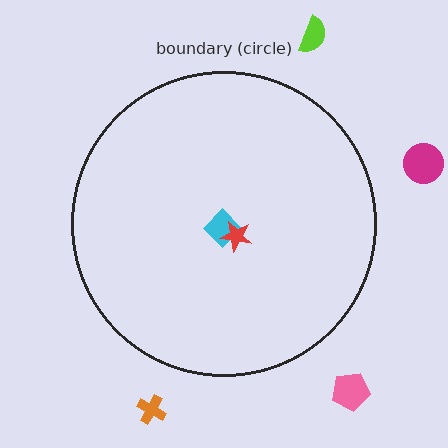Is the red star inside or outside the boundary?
Inside.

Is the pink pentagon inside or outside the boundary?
Outside.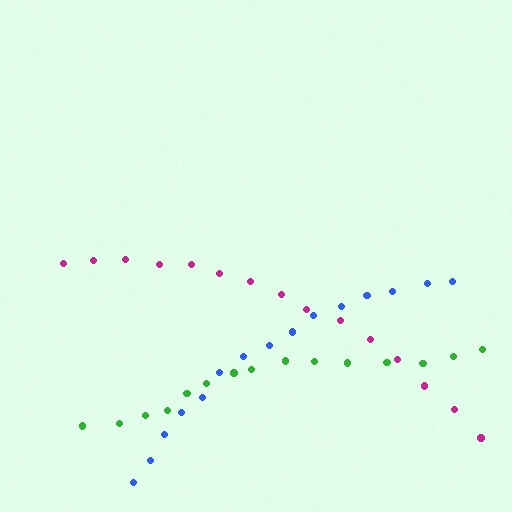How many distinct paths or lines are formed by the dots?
There are 3 distinct paths.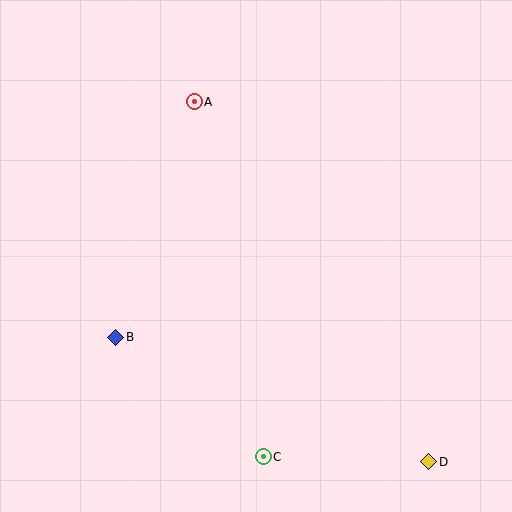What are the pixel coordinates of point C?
Point C is at (263, 457).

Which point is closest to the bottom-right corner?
Point D is closest to the bottom-right corner.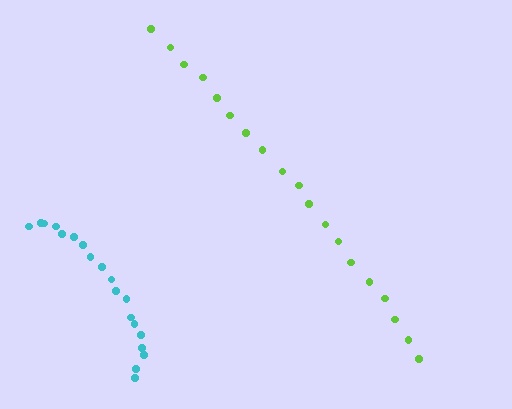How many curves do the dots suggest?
There are 2 distinct paths.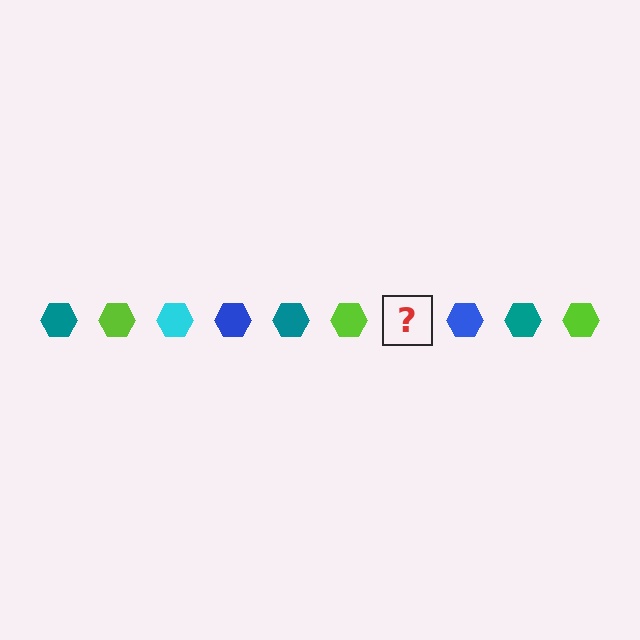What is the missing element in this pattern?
The missing element is a cyan hexagon.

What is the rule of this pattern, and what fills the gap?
The rule is that the pattern cycles through teal, lime, cyan, blue hexagons. The gap should be filled with a cyan hexagon.